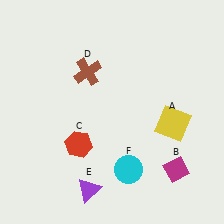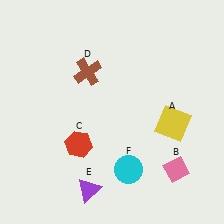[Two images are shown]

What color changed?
The diamond (B) changed from magenta in Image 1 to pink in Image 2.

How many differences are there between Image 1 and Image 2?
There is 1 difference between the two images.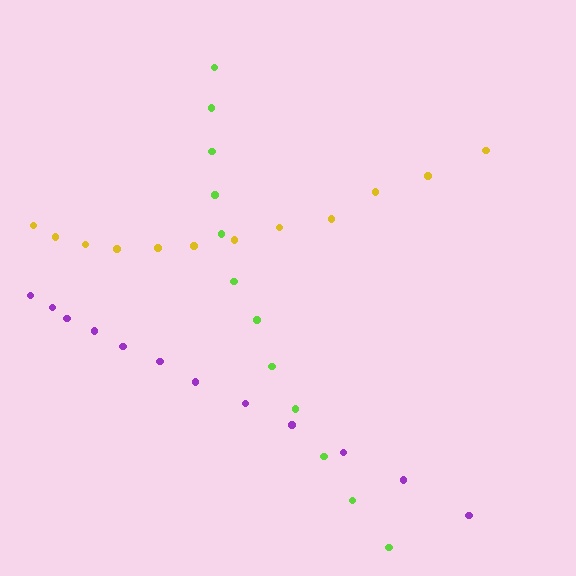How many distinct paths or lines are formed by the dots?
There are 3 distinct paths.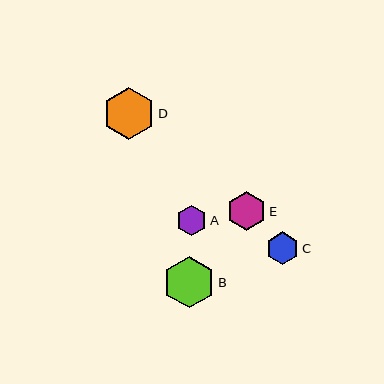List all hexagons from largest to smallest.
From largest to smallest: D, B, E, C, A.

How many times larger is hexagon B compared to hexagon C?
Hexagon B is approximately 1.5 times the size of hexagon C.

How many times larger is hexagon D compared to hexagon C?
Hexagon D is approximately 1.6 times the size of hexagon C.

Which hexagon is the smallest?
Hexagon A is the smallest with a size of approximately 30 pixels.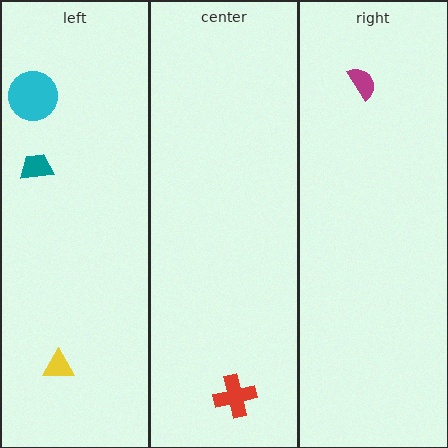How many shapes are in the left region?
3.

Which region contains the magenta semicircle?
The right region.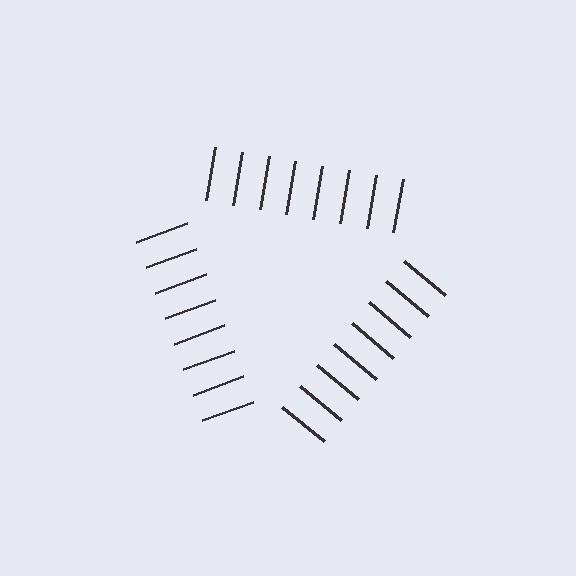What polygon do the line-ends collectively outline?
An illusory triangle — the line segments terminate on its edges but no continuous stroke is drawn.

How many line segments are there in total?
24 — 8 along each of the 3 edges.